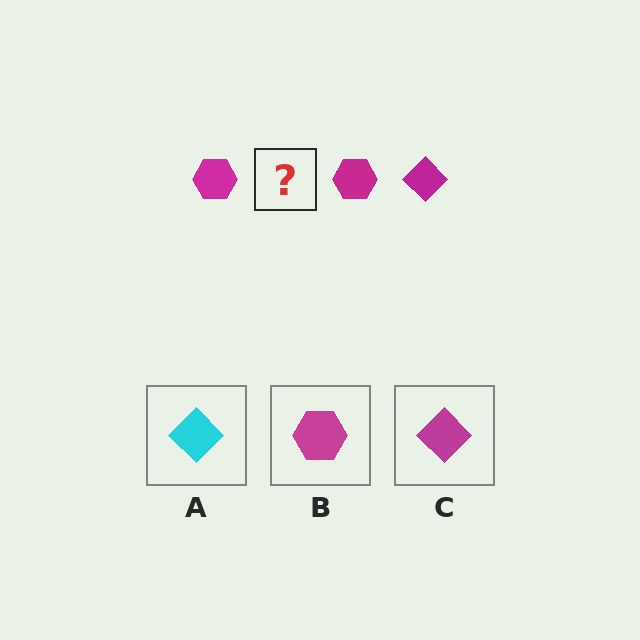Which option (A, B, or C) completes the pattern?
C.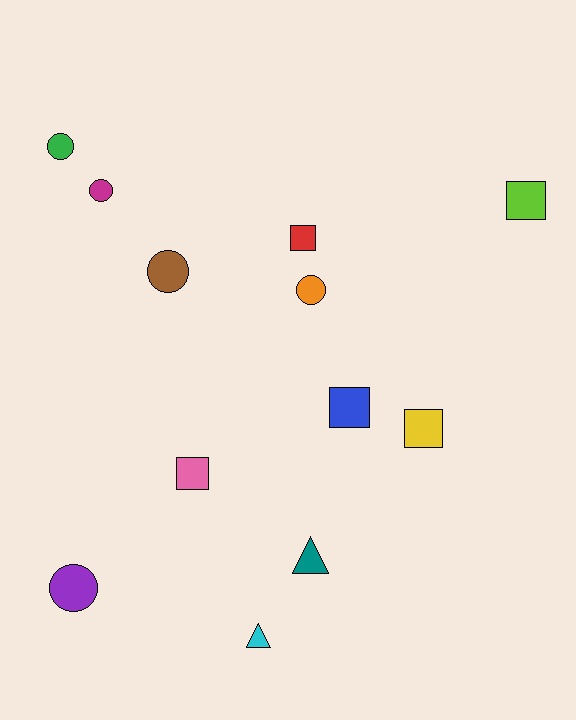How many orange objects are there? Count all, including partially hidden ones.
There is 1 orange object.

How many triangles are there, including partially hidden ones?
There are 2 triangles.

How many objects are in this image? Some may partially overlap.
There are 12 objects.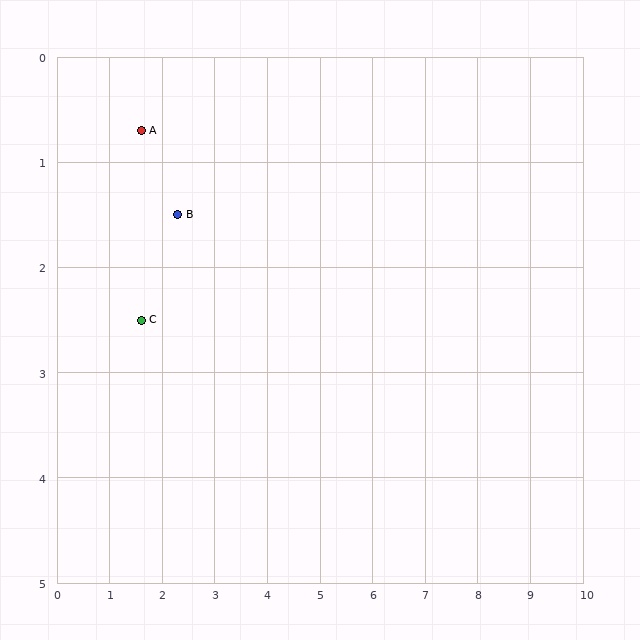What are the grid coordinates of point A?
Point A is at approximately (1.6, 0.7).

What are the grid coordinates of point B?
Point B is at approximately (2.3, 1.5).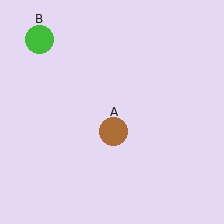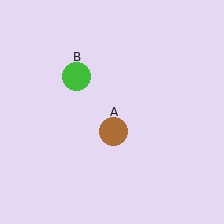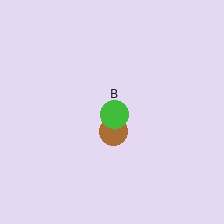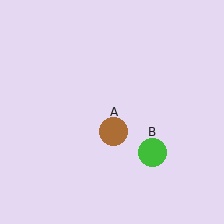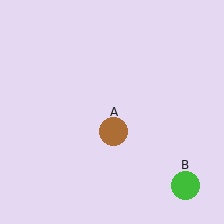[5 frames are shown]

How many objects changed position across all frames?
1 object changed position: green circle (object B).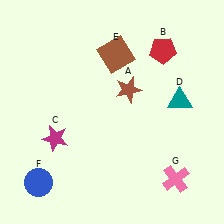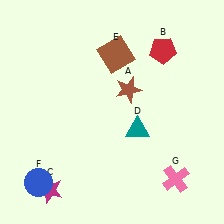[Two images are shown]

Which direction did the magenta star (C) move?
The magenta star (C) moved down.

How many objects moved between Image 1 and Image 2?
2 objects moved between the two images.